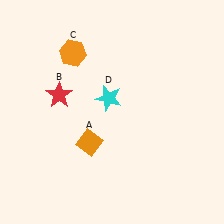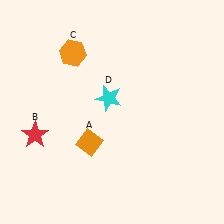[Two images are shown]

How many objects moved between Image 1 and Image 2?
1 object moved between the two images.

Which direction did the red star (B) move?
The red star (B) moved down.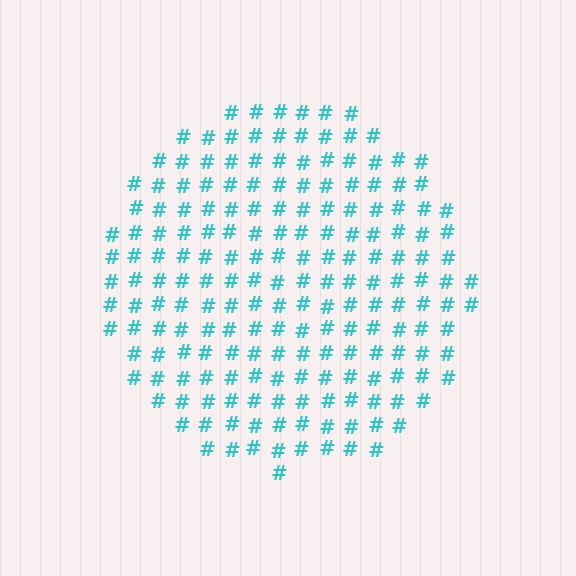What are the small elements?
The small elements are hash symbols.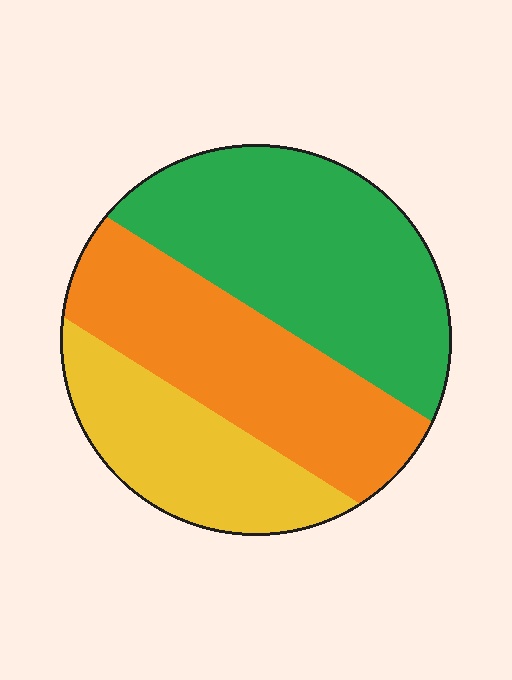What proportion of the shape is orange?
Orange takes up between a quarter and a half of the shape.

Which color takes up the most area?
Green, at roughly 40%.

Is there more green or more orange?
Green.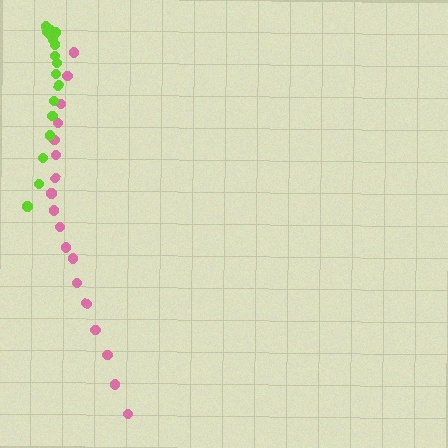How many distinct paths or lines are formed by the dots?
There are 2 distinct paths.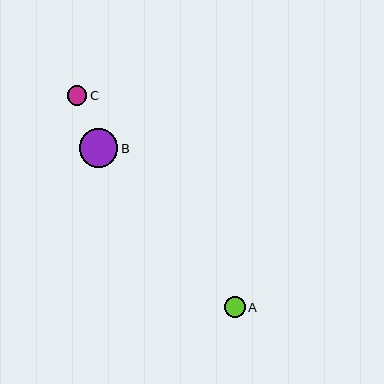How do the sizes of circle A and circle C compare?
Circle A and circle C are approximately the same size.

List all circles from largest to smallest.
From largest to smallest: B, A, C.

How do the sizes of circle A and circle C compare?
Circle A and circle C are approximately the same size.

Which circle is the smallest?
Circle C is the smallest with a size of approximately 20 pixels.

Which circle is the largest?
Circle B is the largest with a size of approximately 39 pixels.